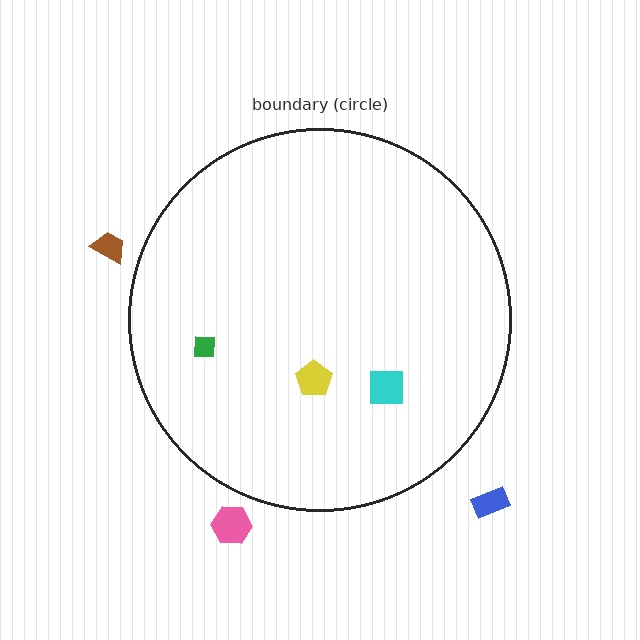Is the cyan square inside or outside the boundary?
Inside.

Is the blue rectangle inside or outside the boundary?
Outside.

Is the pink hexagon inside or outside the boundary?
Outside.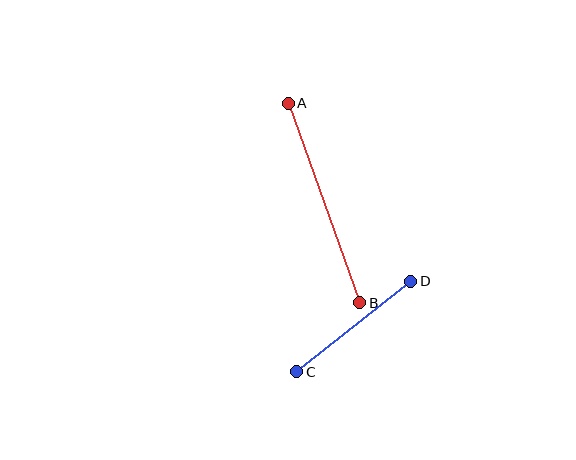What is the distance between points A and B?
The distance is approximately 212 pixels.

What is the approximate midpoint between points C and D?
The midpoint is at approximately (354, 327) pixels.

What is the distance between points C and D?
The distance is approximately 146 pixels.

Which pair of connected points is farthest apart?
Points A and B are farthest apart.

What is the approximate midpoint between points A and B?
The midpoint is at approximately (324, 203) pixels.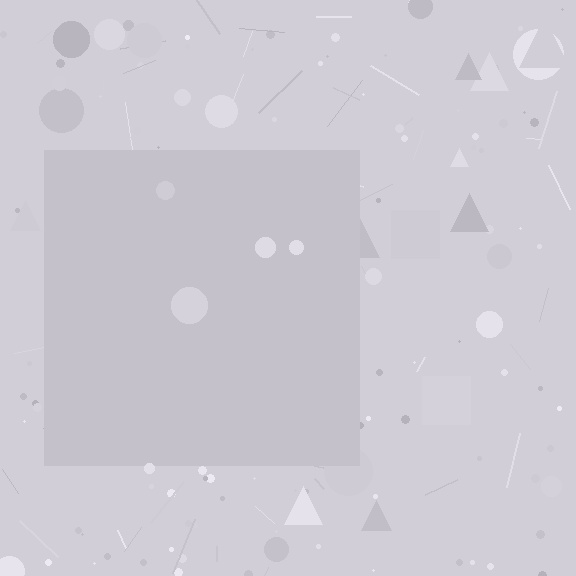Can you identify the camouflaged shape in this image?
The camouflaged shape is a square.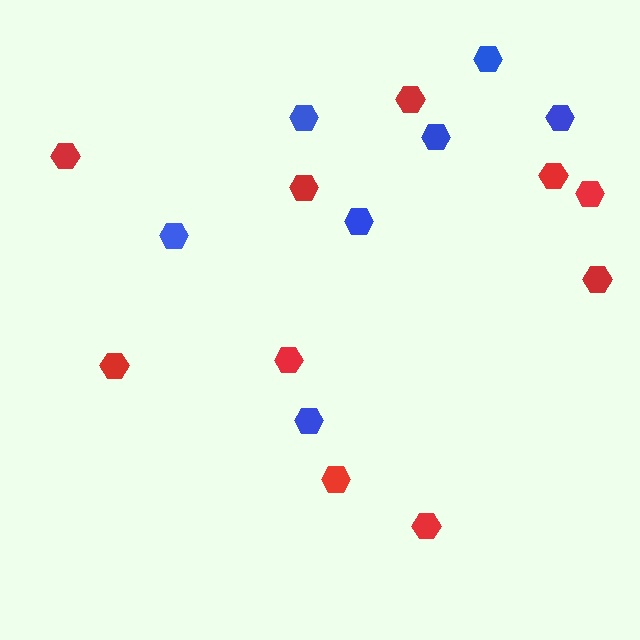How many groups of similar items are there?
There are 2 groups: one group of blue hexagons (7) and one group of red hexagons (10).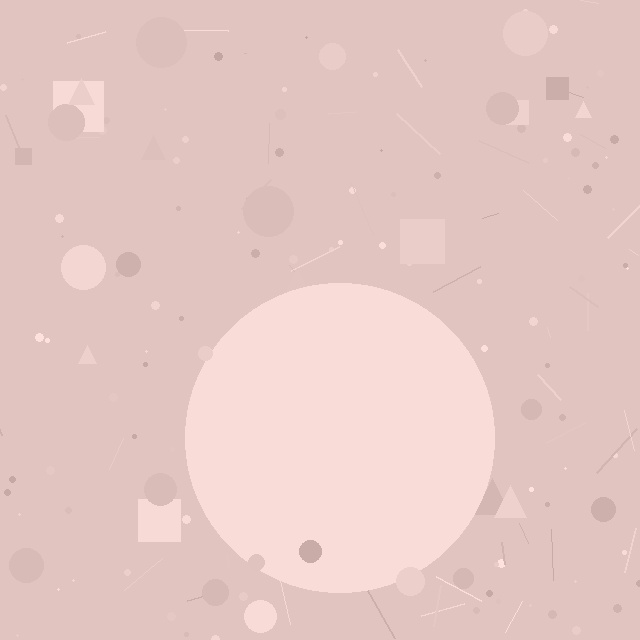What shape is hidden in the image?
A circle is hidden in the image.